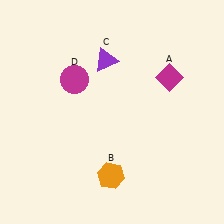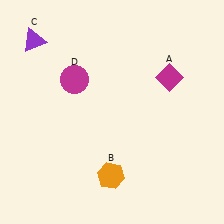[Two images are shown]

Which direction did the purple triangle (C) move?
The purple triangle (C) moved left.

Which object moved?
The purple triangle (C) moved left.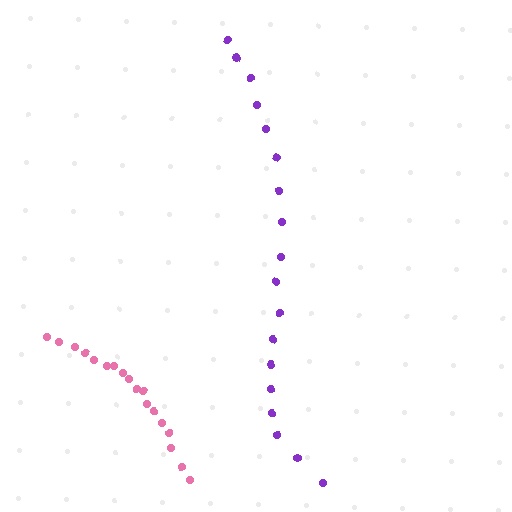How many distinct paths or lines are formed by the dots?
There are 2 distinct paths.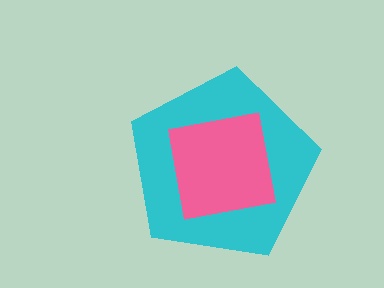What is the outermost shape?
The cyan pentagon.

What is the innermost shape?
The pink square.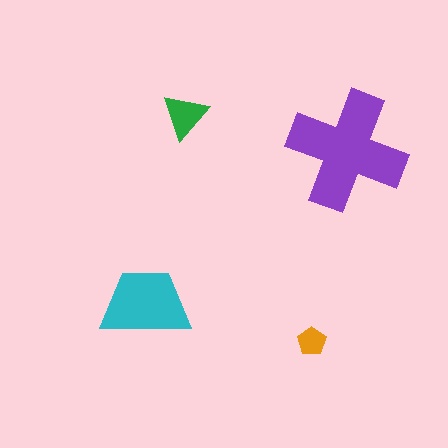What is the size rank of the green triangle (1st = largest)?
3rd.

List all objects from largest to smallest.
The purple cross, the cyan trapezoid, the green triangle, the orange pentagon.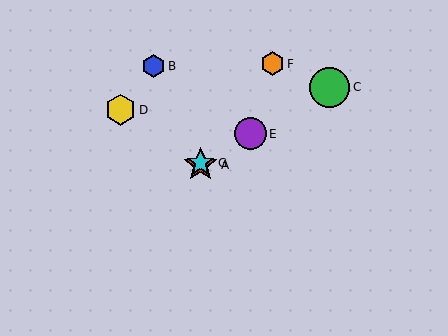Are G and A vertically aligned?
Yes, both are at x≈201.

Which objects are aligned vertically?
Objects A, G are aligned vertically.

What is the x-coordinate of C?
Object C is at x≈330.